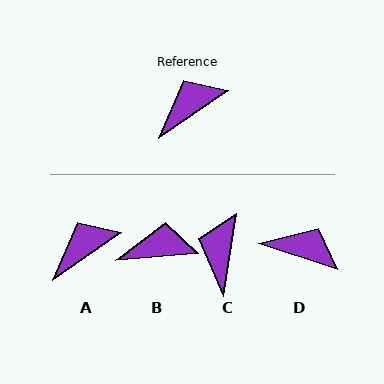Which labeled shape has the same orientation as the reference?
A.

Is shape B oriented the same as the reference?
No, it is off by about 29 degrees.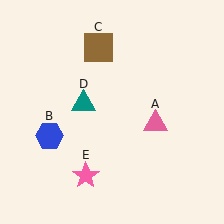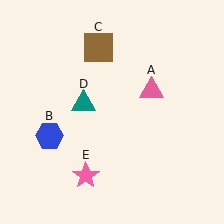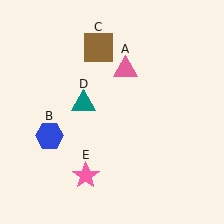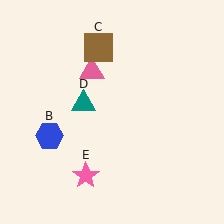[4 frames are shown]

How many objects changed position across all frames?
1 object changed position: pink triangle (object A).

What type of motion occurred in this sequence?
The pink triangle (object A) rotated counterclockwise around the center of the scene.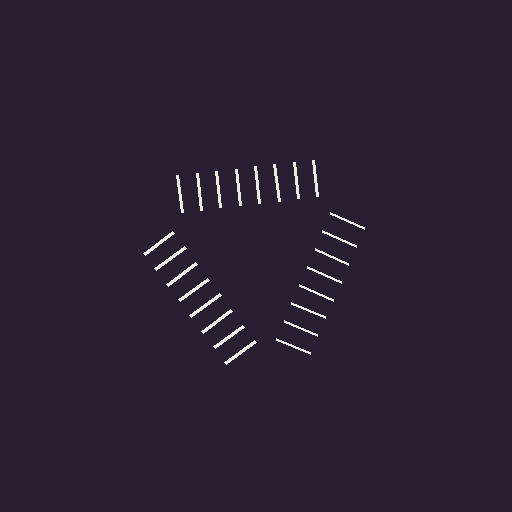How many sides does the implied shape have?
3 sides — the line-ends trace a triangle.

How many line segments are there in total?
24 — 8 along each of the 3 edges.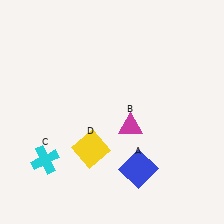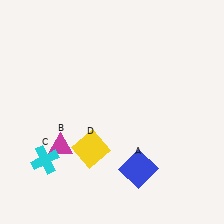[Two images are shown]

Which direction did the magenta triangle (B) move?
The magenta triangle (B) moved left.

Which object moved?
The magenta triangle (B) moved left.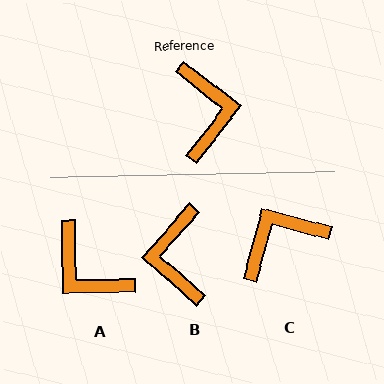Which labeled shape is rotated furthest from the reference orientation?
B, about 176 degrees away.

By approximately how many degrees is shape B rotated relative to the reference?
Approximately 176 degrees counter-clockwise.